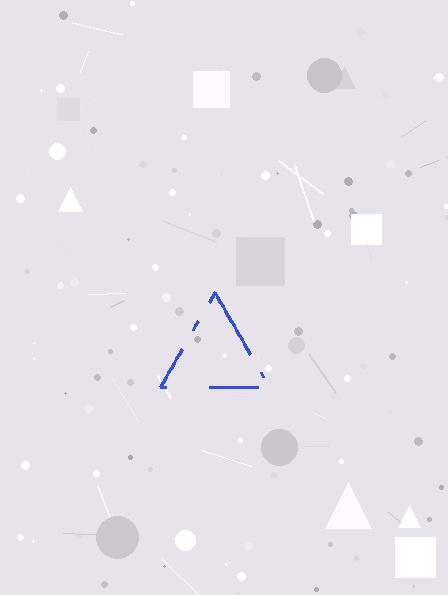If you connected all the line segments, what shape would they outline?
They would outline a triangle.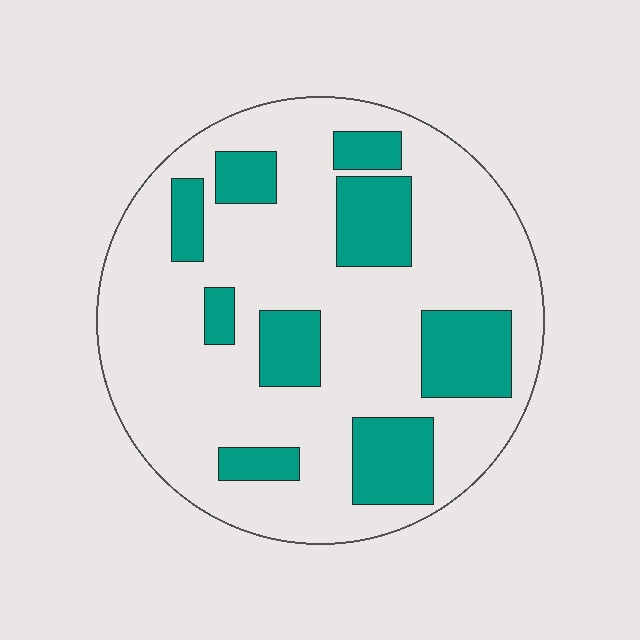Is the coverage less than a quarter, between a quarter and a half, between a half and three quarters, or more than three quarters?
Between a quarter and a half.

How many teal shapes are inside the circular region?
9.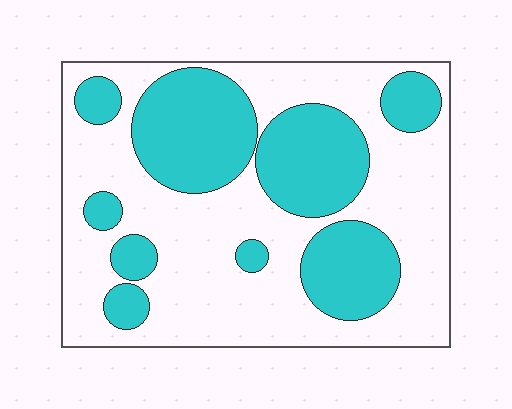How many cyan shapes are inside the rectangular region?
9.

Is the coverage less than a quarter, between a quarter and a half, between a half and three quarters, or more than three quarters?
Between a quarter and a half.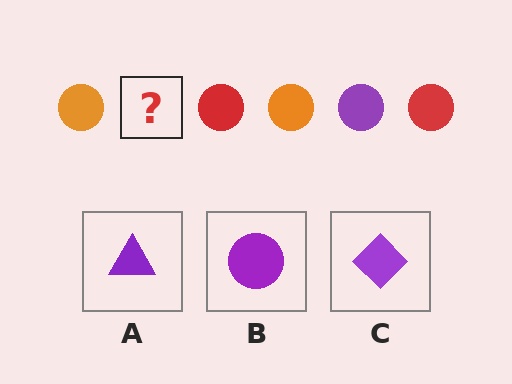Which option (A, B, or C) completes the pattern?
B.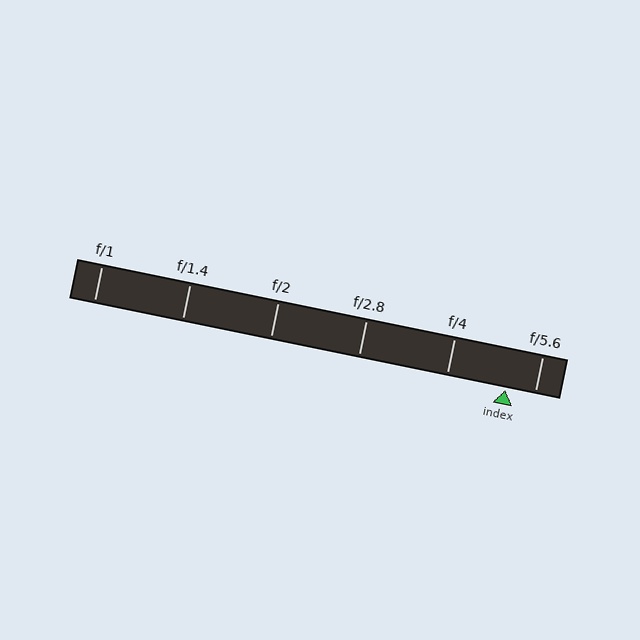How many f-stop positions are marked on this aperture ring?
There are 6 f-stop positions marked.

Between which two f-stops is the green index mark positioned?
The index mark is between f/4 and f/5.6.